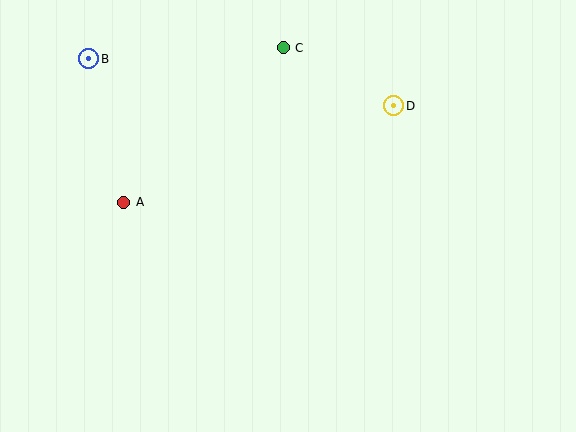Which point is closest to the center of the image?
Point D at (394, 106) is closest to the center.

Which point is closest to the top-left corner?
Point B is closest to the top-left corner.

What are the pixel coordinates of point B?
Point B is at (89, 59).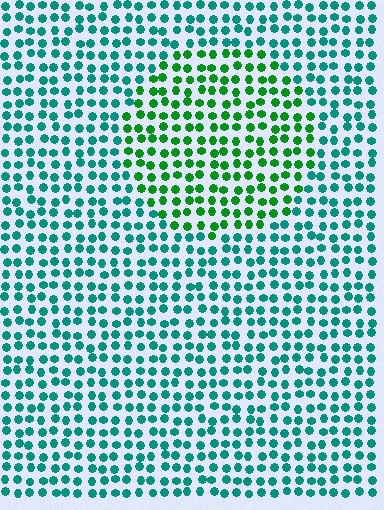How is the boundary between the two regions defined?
The boundary is defined purely by a slight shift in hue (about 44 degrees). Spacing, size, and orientation are identical on both sides.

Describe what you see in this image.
The image is filled with small teal elements in a uniform arrangement. A circle-shaped region is visible where the elements are tinted to a slightly different hue, forming a subtle color boundary.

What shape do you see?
I see a circle.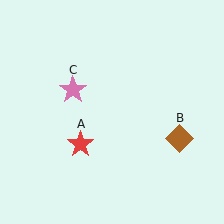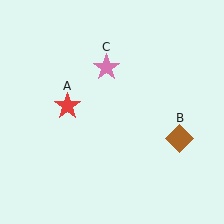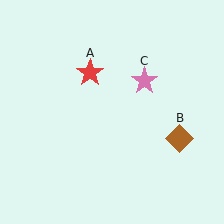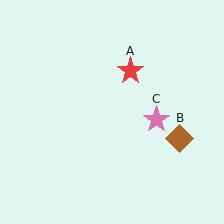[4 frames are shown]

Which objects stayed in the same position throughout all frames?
Brown diamond (object B) remained stationary.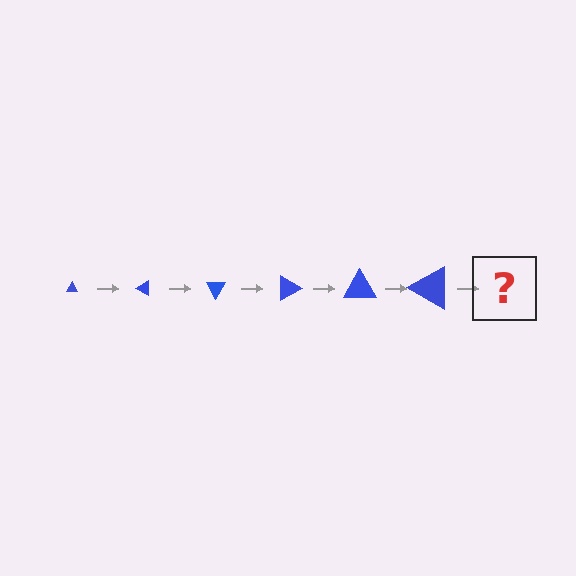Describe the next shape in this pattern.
It should be a triangle, larger than the previous one and rotated 180 degrees from the start.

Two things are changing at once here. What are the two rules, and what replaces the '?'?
The two rules are that the triangle grows larger each step and it rotates 30 degrees each step. The '?' should be a triangle, larger than the previous one and rotated 180 degrees from the start.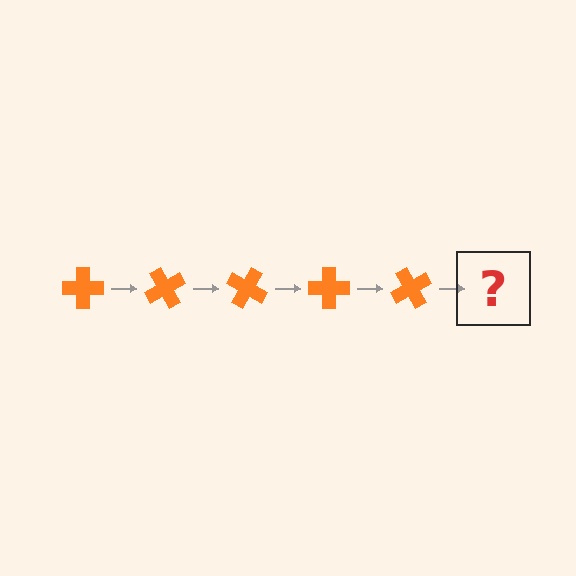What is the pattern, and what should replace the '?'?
The pattern is that the cross rotates 60 degrees each step. The '?' should be an orange cross rotated 300 degrees.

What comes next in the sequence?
The next element should be an orange cross rotated 300 degrees.